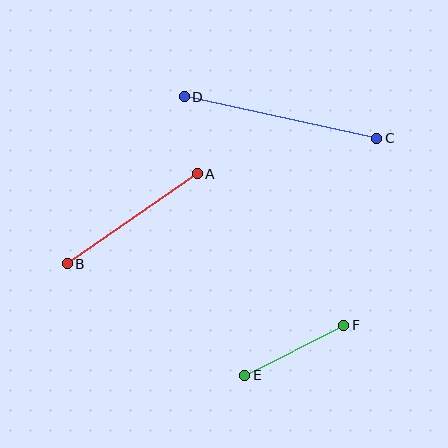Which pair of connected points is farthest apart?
Points C and D are farthest apart.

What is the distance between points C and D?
The distance is approximately 197 pixels.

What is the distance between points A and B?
The distance is approximately 158 pixels.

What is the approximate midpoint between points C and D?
The midpoint is at approximately (281, 117) pixels.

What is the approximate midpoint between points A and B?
The midpoint is at approximately (132, 219) pixels.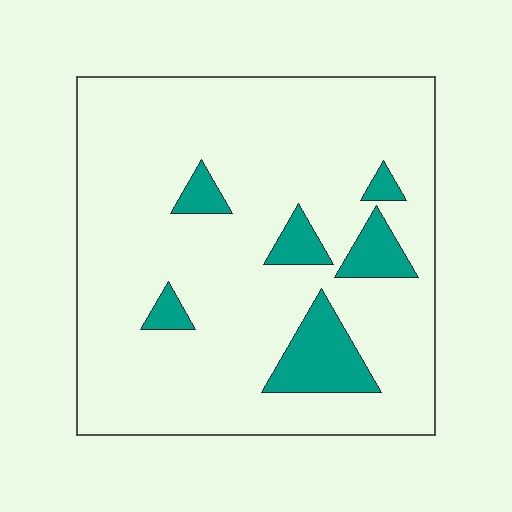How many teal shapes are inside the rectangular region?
6.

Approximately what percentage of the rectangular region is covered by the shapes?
Approximately 10%.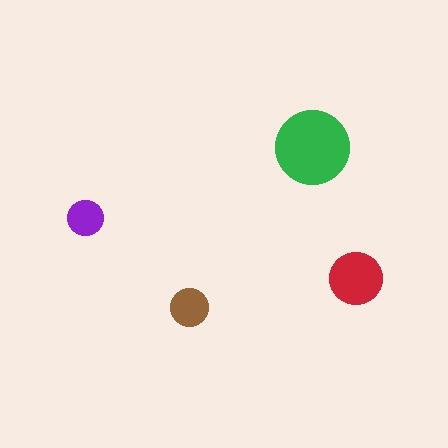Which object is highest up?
The green circle is topmost.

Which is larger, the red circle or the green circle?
The green one.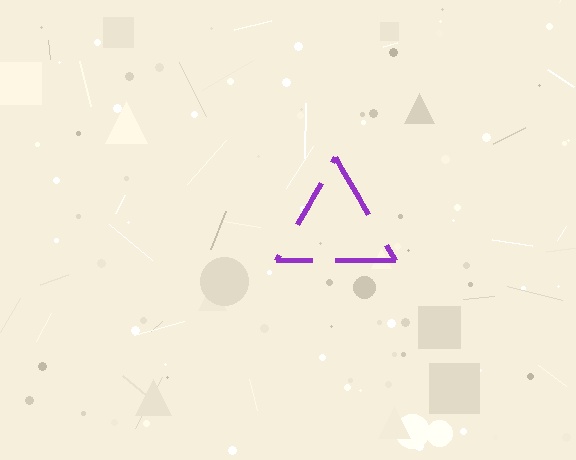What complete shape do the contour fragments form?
The contour fragments form a triangle.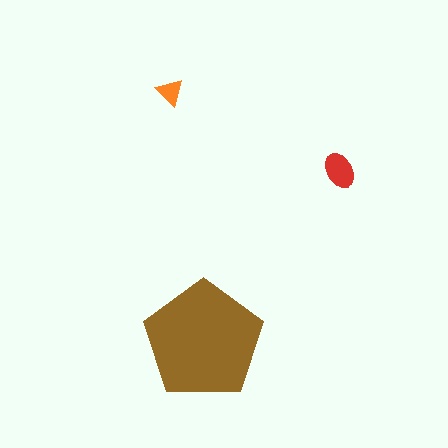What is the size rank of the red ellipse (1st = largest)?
2nd.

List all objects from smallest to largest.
The orange triangle, the red ellipse, the brown pentagon.